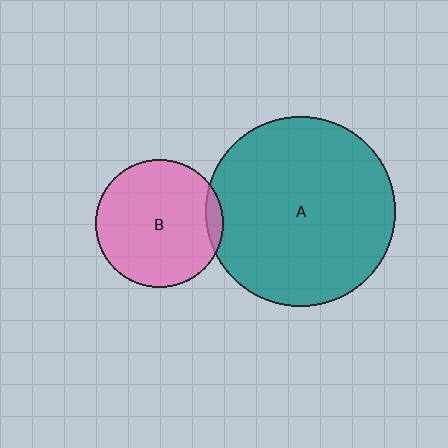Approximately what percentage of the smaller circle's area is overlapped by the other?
Approximately 5%.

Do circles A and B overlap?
Yes.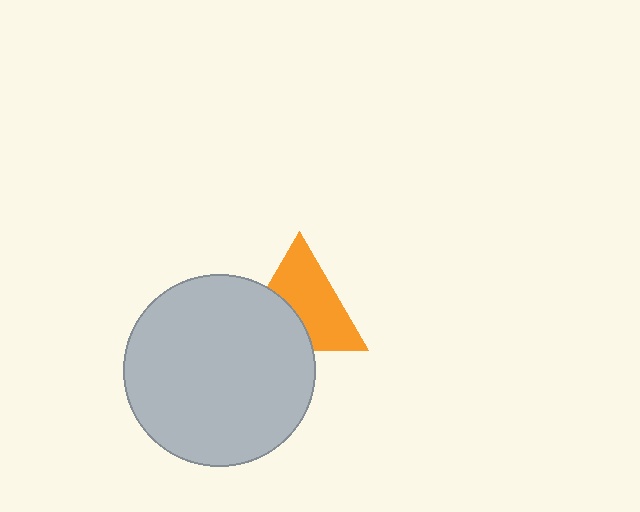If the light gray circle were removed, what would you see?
You would see the complete orange triangle.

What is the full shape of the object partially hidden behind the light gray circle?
The partially hidden object is an orange triangle.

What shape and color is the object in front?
The object in front is a light gray circle.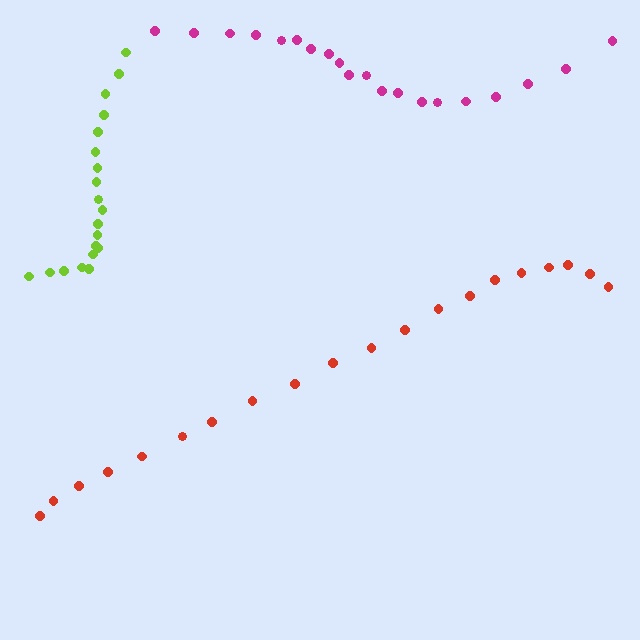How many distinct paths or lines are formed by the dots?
There are 3 distinct paths.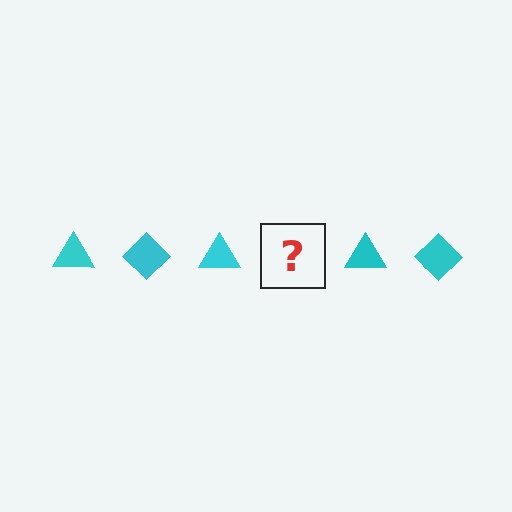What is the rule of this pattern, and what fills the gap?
The rule is that the pattern cycles through triangle, diamond shapes in cyan. The gap should be filled with a cyan diamond.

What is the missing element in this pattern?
The missing element is a cyan diamond.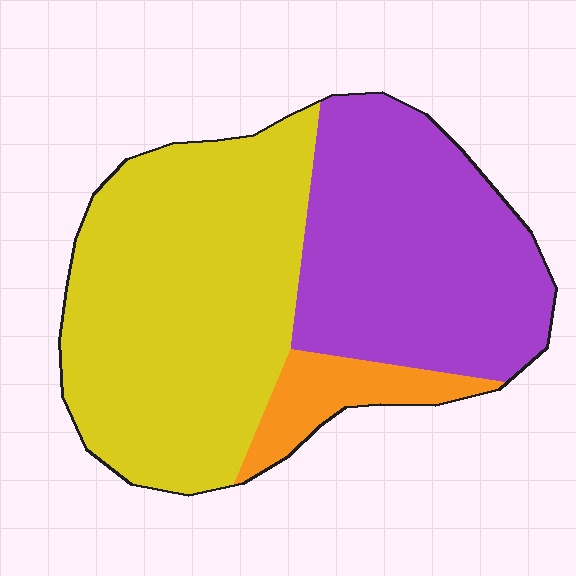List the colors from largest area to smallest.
From largest to smallest: yellow, purple, orange.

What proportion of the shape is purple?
Purple covers roughly 40% of the shape.